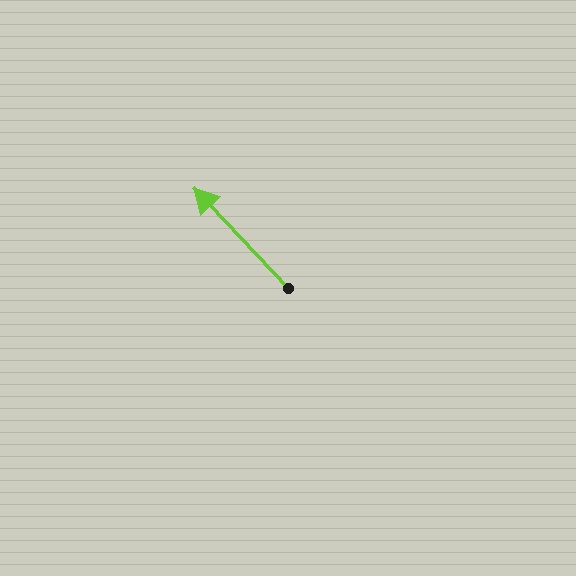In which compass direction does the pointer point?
Northwest.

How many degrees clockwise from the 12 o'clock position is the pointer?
Approximately 317 degrees.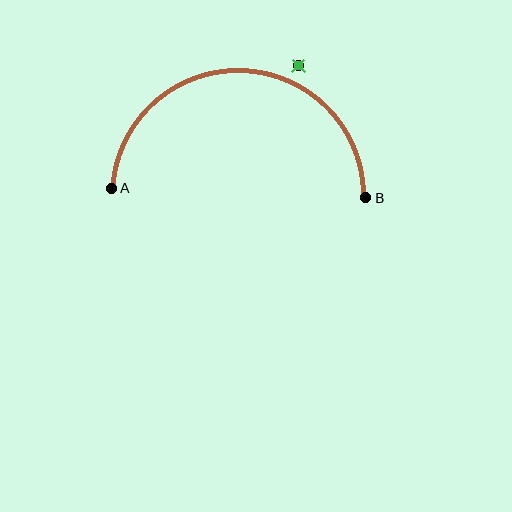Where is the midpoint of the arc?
The arc midpoint is the point on the curve farthest from the straight line joining A and B. It sits above that line.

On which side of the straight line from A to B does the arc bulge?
The arc bulges above the straight line connecting A and B.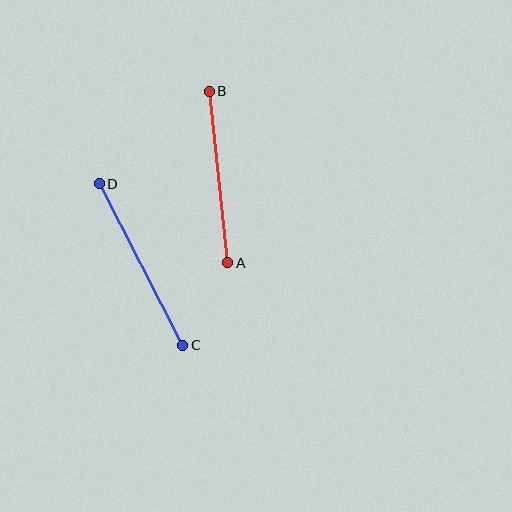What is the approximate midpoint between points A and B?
The midpoint is at approximately (218, 177) pixels.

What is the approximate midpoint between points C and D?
The midpoint is at approximately (141, 264) pixels.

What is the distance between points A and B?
The distance is approximately 173 pixels.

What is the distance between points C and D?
The distance is approximately 182 pixels.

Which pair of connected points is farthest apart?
Points C and D are farthest apart.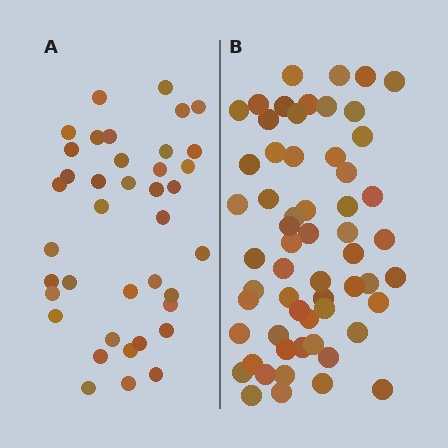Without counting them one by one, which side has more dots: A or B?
Region B (the right region) has more dots.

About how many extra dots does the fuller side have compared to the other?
Region B has approximately 20 more dots than region A.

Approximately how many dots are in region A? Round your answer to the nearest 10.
About 40 dots. (The exact count is 39, which rounds to 40.)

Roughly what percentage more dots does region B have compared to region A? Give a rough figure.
About 50% more.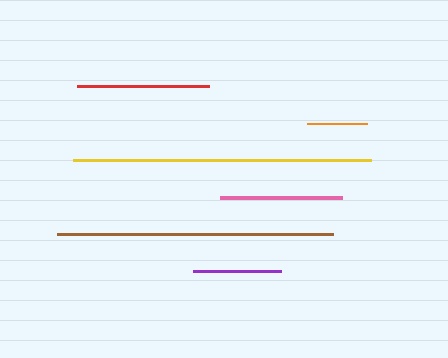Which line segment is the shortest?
The orange line is the shortest at approximately 60 pixels.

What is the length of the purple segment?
The purple segment is approximately 88 pixels long.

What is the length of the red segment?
The red segment is approximately 132 pixels long.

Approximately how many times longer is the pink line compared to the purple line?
The pink line is approximately 1.4 times the length of the purple line.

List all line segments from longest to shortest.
From longest to shortest: yellow, brown, red, pink, purple, orange.